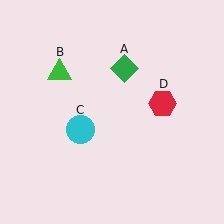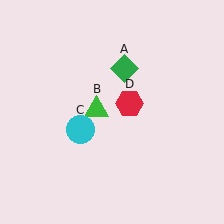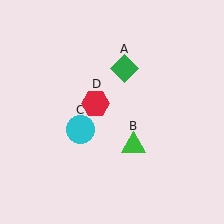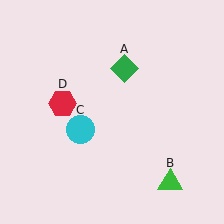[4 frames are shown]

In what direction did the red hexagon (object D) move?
The red hexagon (object D) moved left.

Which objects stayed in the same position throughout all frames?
Green diamond (object A) and cyan circle (object C) remained stationary.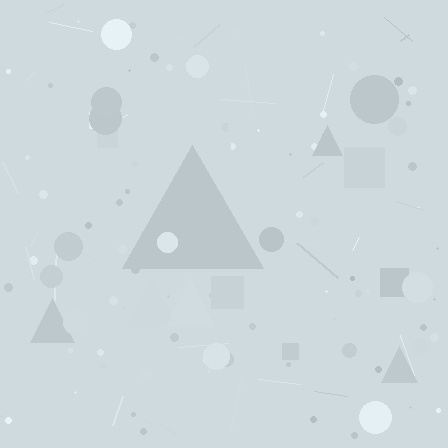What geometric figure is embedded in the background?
A triangle is embedded in the background.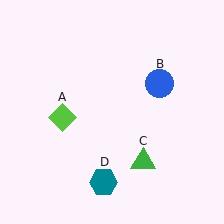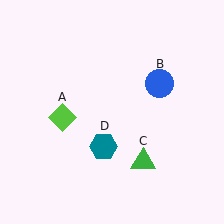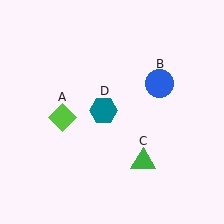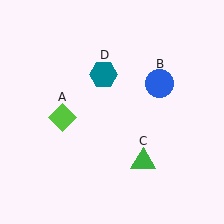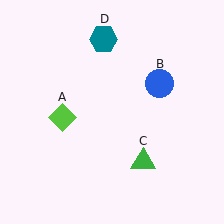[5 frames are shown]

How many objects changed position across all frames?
1 object changed position: teal hexagon (object D).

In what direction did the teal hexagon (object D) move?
The teal hexagon (object D) moved up.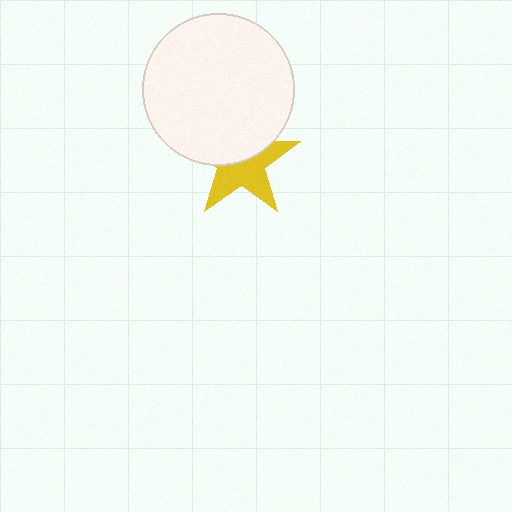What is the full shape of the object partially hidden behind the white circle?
The partially hidden object is a yellow star.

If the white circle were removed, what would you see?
You would see the complete yellow star.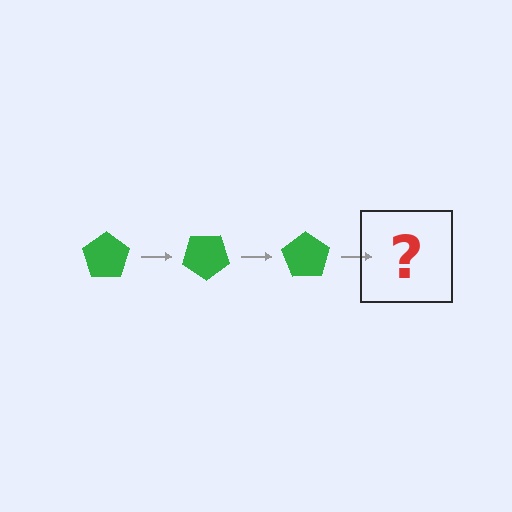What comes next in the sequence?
The next element should be a green pentagon rotated 105 degrees.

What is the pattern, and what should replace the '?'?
The pattern is that the pentagon rotates 35 degrees each step. The '?' should be a green pentagon rotated 105 degrees.